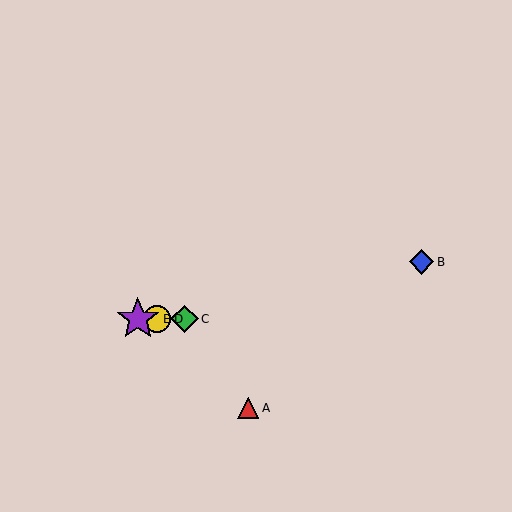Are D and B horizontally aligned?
No, D is at y≈319 and B is at y≈262.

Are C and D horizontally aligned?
Yes, both are at y≈319.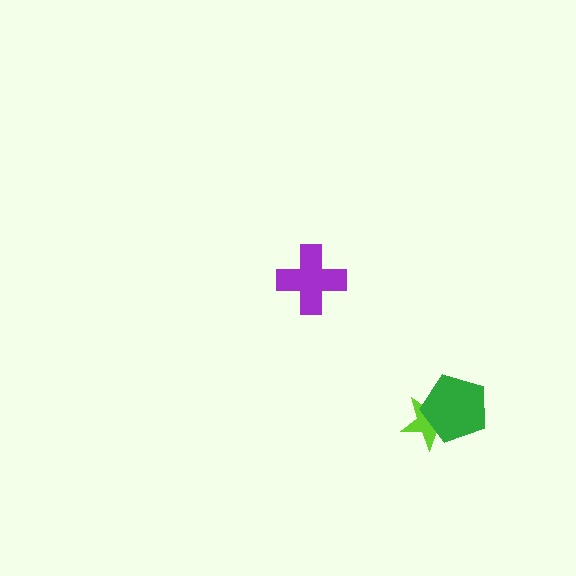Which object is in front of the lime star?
The green pentagon is in front of the lime star.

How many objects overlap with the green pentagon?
1 object overlaps with the green pentagon.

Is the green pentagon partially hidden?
No, no other shape covers it.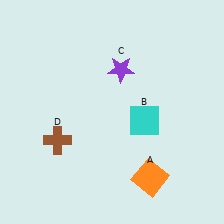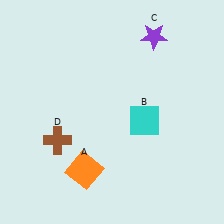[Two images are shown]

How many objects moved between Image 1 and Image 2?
2 objects moved between the two images.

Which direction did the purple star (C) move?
The purple star (C) moved right.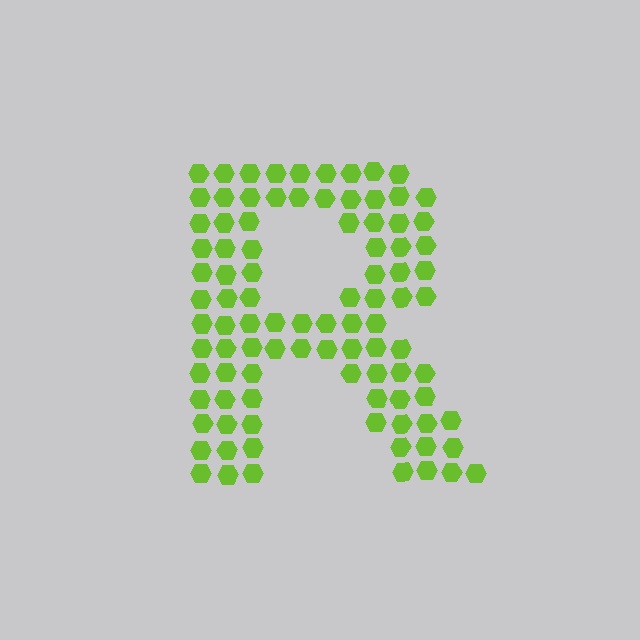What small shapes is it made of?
It is made of small hexagons.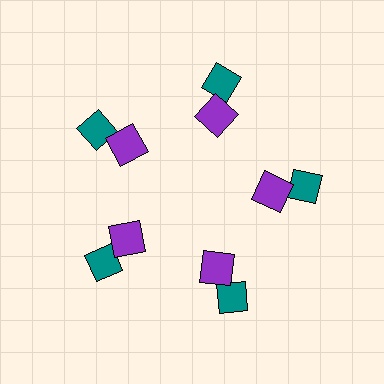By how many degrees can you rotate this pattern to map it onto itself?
The pattern maps onto itself every 72 degrees of rotation.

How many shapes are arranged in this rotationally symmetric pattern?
There are 10 shapes, arranged in 5 groups of 2.